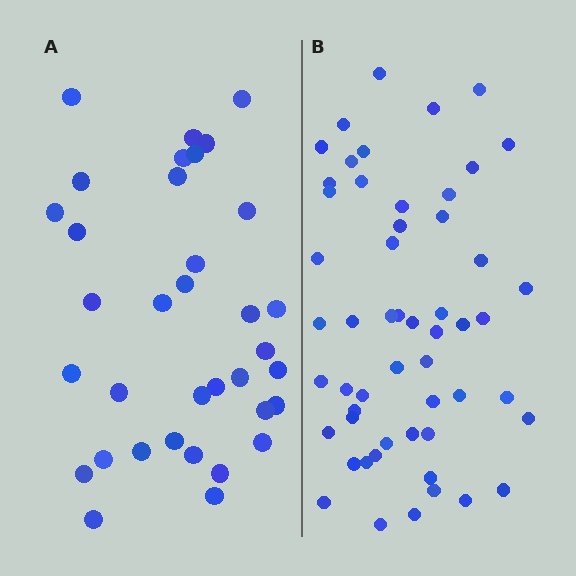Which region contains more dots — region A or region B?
Region B (the right region) has more dots.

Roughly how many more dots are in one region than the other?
Region B has approximately 20 more dots than region A.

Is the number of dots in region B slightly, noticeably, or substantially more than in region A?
Region B has substantially more. The ratio is roughly 1.5 to 1.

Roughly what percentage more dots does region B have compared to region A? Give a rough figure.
About 55% more.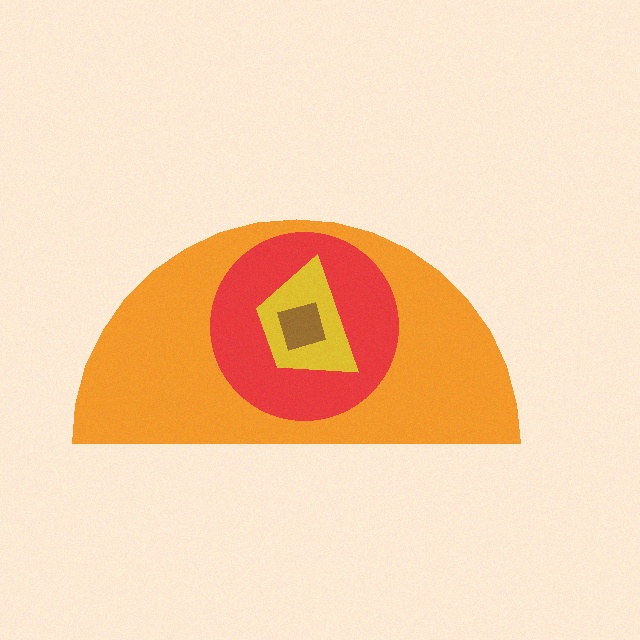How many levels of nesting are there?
4.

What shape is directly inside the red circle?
The yellow trapezoid.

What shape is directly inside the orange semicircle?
The red circle.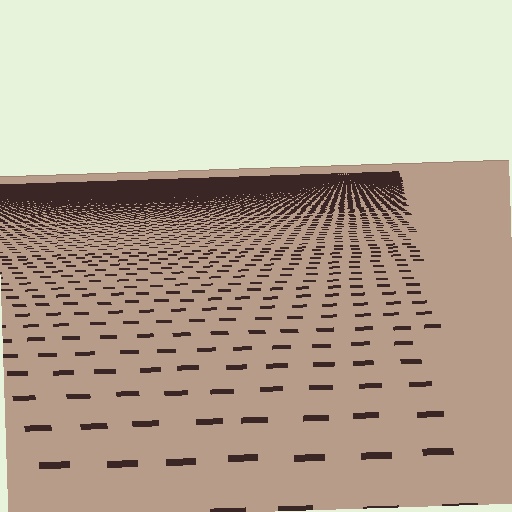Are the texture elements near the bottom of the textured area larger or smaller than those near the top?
Larger. Near the bottom, elements are closer to the viewer and appear at a bigger on-screen size.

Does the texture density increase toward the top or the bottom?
Density increases toward the top.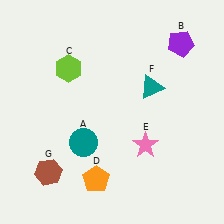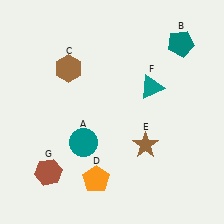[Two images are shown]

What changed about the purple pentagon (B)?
In Image 1, B is purple. In Image 2, it changed to teal.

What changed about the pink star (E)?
In Image 1, E is pink. In Image 2, it changed to brown.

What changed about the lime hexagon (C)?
In Image 1, C is lime. In Image 2, it changed to brown.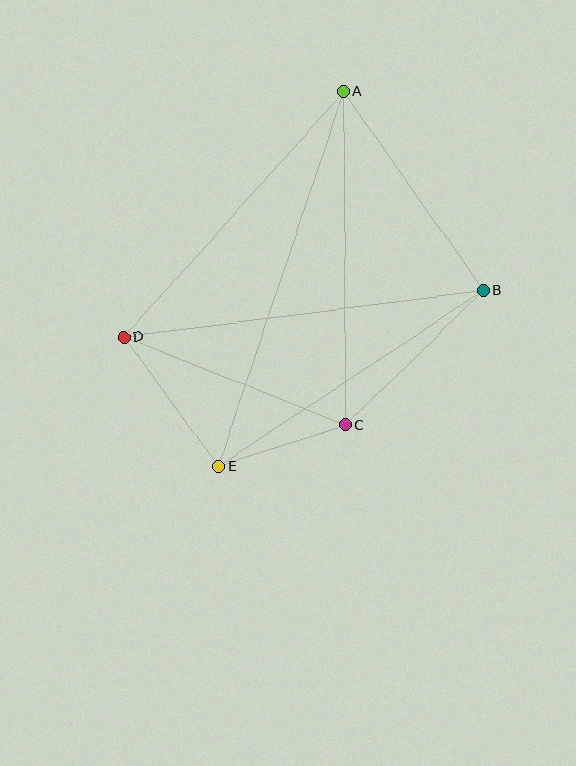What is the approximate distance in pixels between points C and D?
The distance between C and D is approximately 239 pixels.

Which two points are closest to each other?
Points C and E are closest to each other.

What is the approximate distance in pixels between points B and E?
The distance between B and E is approximately 318 pixels.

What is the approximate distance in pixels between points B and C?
The distance between B and C is approximately 193 pixels.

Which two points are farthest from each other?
Points A and E are farthest from each other.